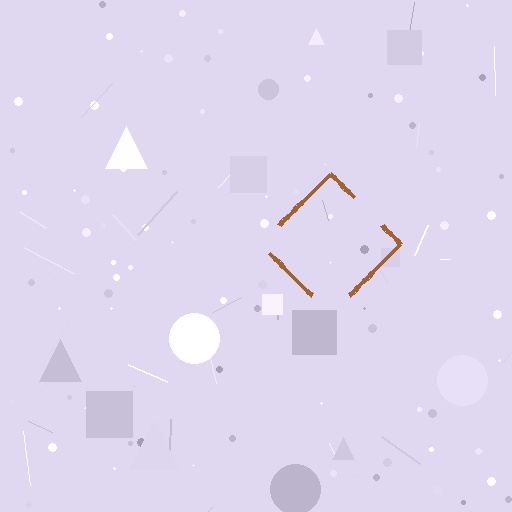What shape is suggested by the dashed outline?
The dashed outline suggests a diamond.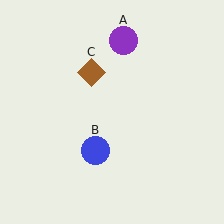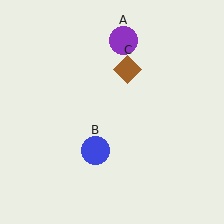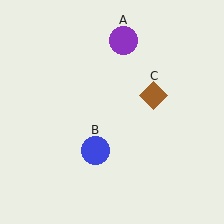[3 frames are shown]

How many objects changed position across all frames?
1 object changed position: brown diamond (object C).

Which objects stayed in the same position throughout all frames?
Purple circle (object A) and blue circle (object B) remained stationary.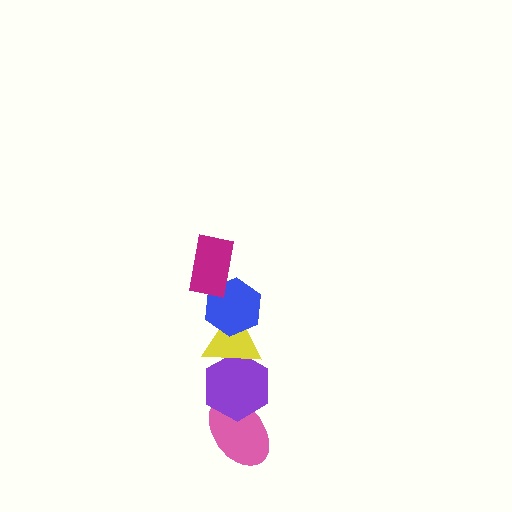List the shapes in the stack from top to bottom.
From top to bottom: the magenta rectangle, the blue hexagon, the yellow triangle, the purple hexagon, the pink ellipse.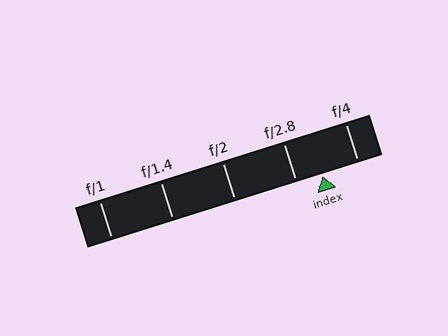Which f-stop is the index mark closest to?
The index mark is closest to f/2.8.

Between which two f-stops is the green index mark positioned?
The index mark is between f/2.8 and f/4.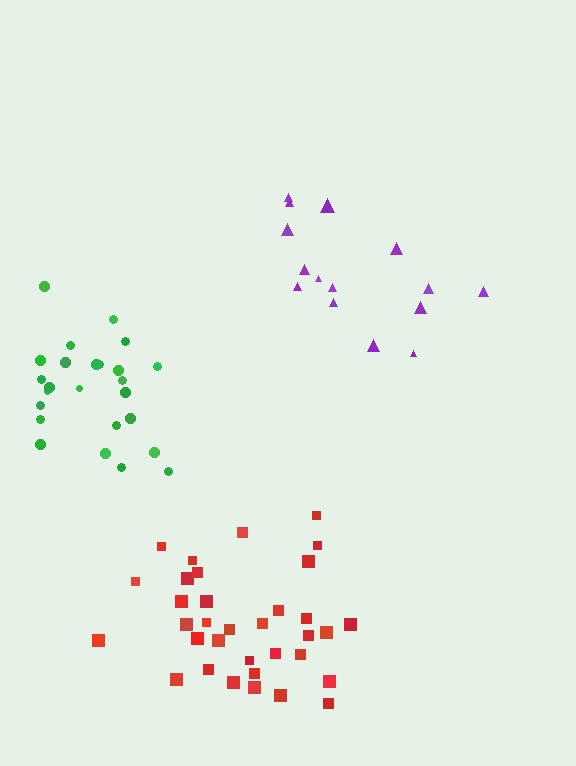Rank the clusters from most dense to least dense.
green, red, purple.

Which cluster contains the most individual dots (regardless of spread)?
Red (34).